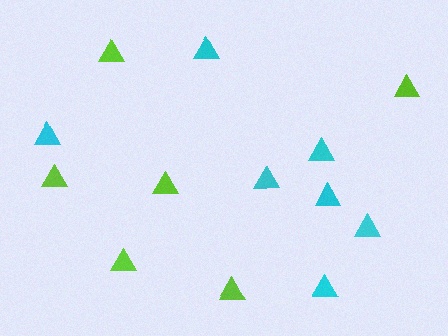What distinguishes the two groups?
There are 2 groups: one group of lime triangles (6) and one group of cyan triangles (7).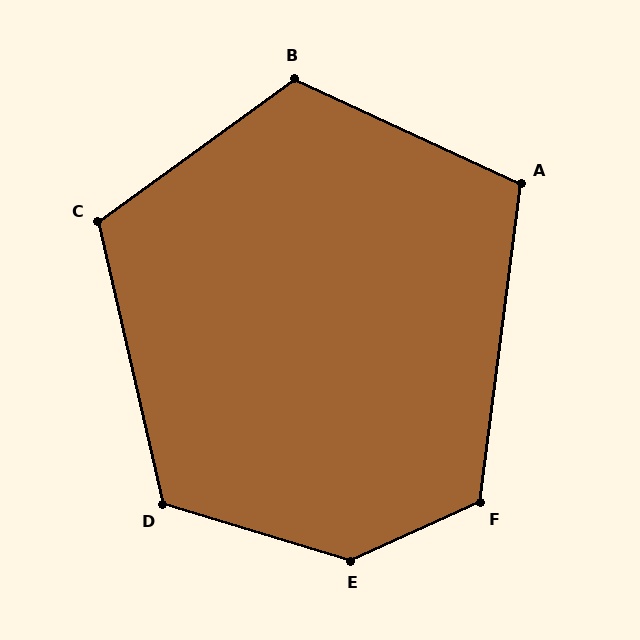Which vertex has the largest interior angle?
E, at approximately 139 degrees.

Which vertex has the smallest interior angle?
A, at approximately 108 degrees.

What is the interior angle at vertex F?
Approximately 121 degrees (obtuse).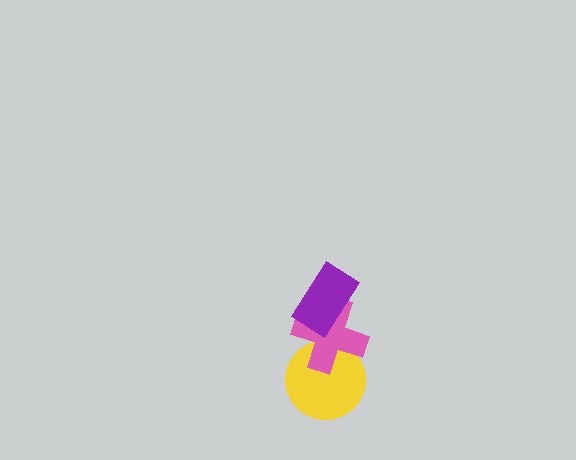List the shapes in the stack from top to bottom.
From top to bottom: the purple rectangle, the pink cross, the yellow circle.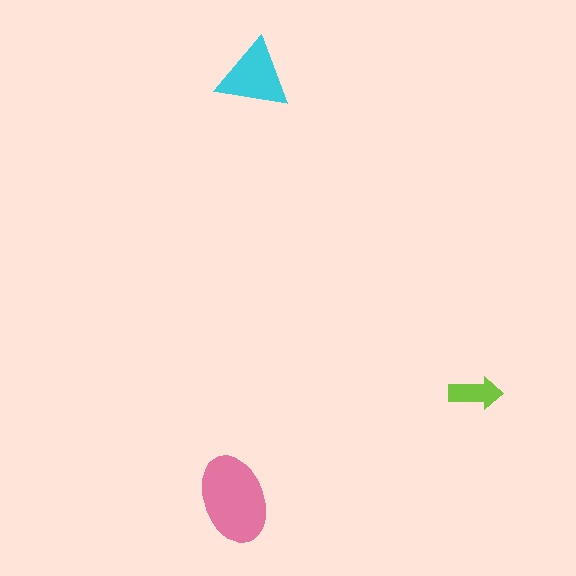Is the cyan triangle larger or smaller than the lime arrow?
Larger.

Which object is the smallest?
The lime arrow.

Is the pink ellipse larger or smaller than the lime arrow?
Larger.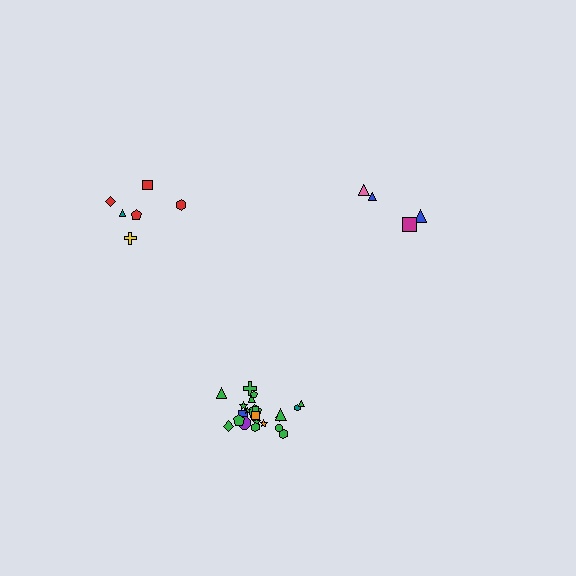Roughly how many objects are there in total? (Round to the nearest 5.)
Roughly 30 objects in total.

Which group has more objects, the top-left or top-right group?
The top-left group.